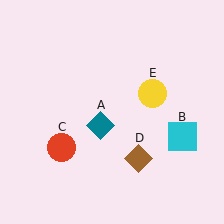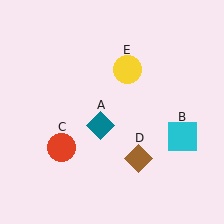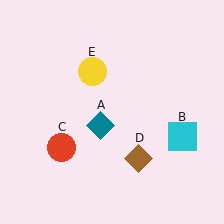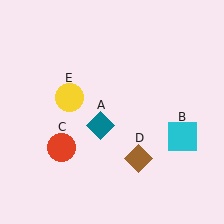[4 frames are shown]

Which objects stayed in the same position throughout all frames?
Teal diamond (object A) and cyan square (object B) and red circle (object C) and brown diamond (object D) remained stationary.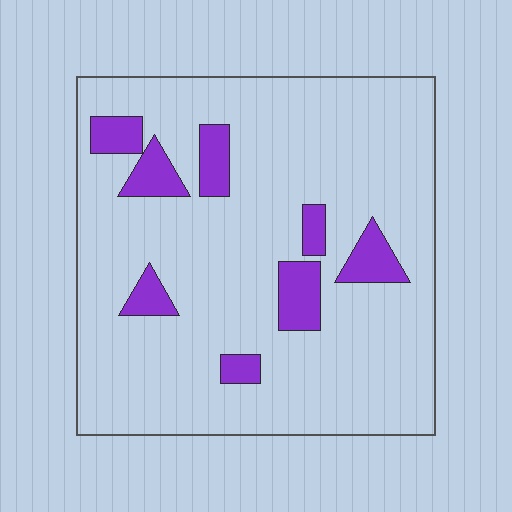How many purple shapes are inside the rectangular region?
8.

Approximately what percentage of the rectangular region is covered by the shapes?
Approximately 15%.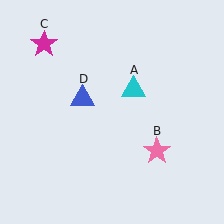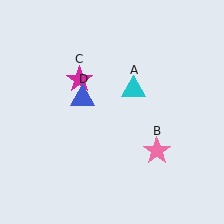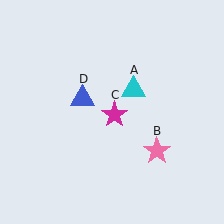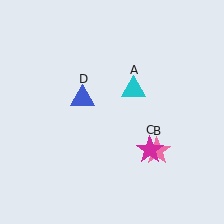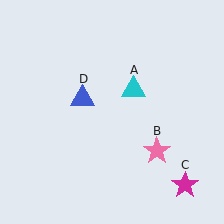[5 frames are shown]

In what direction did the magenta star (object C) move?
The magenta star (object C) moved down and to the right.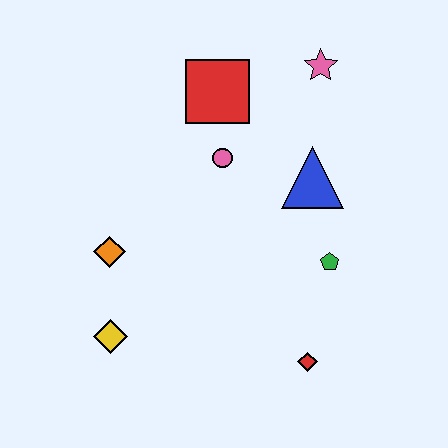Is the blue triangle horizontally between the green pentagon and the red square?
Yes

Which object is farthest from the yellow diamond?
The pink star is farthest from the yellow diamond.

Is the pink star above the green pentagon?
Yes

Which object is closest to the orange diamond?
The yellow diamond is closest to the orange diamond.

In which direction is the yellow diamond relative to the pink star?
The yellow diamond is below the pink star.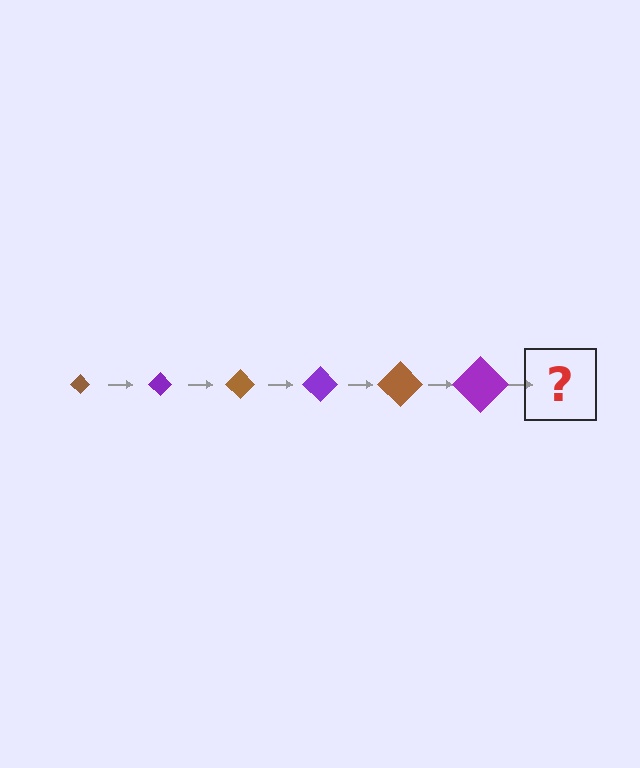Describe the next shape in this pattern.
It should be a brown diamond, larger than the previous one.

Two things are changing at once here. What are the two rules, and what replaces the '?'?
The two rules are that the diamond grows larger each step and the color cycles through brown and purple. The '?' should be a brown diamond, larger than the previous one.